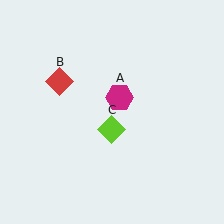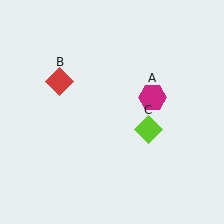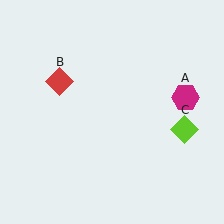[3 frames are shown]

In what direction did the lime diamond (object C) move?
The lime diamond (object C) moved right.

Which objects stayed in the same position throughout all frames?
Red diamond (object B) remained stationary.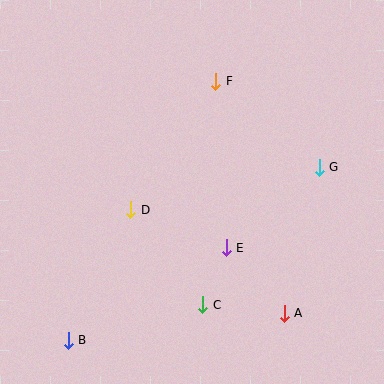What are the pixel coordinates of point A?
Point A is at (284, 313).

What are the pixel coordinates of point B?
Point B is at (68, 340).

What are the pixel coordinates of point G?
Point G is at (319, 167).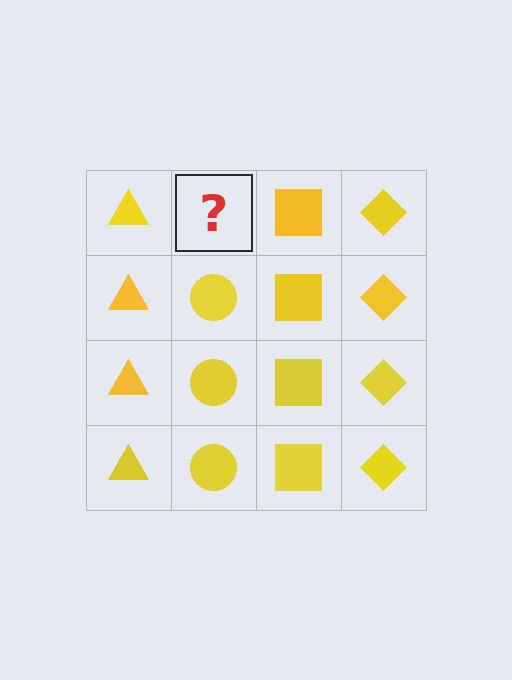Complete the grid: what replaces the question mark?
The question mark should be replaced with a yellow circle.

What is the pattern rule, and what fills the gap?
The rule is that each column has a consistent shape. The gap should be filled with a yellow circle.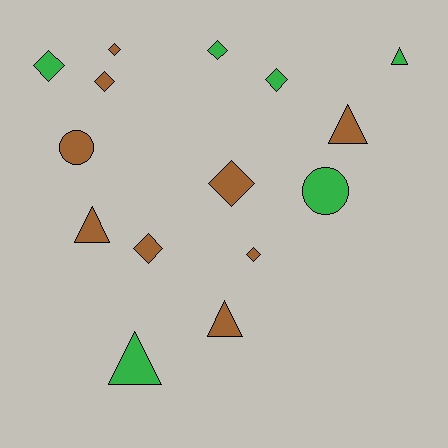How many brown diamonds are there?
There are 5 brown diamonds.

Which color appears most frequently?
Brown, with 9 objects.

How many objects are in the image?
There are 15 objects.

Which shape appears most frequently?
Diamond, with 8 objects.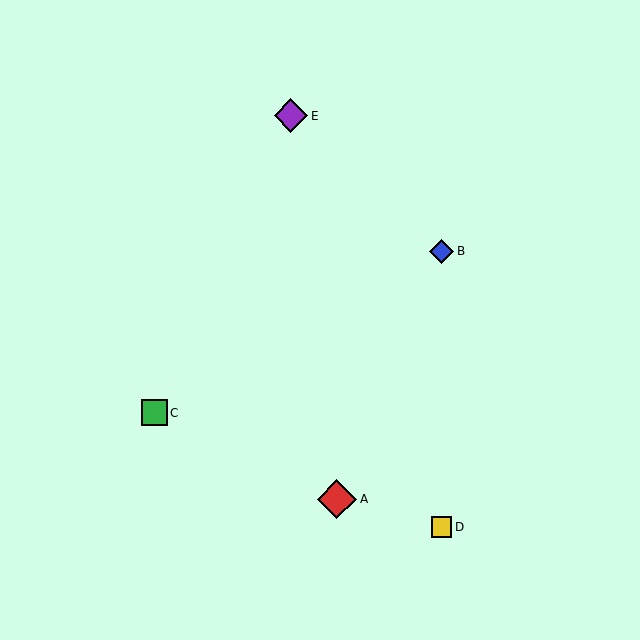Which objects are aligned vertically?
Objects B, D are aligned vertically.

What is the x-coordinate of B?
Object B is at x≈441.